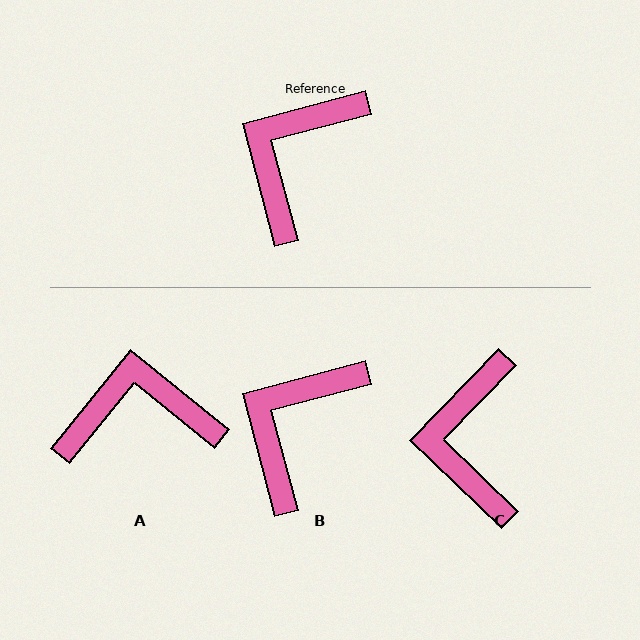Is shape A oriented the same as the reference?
No, it is off by about 54 degrees.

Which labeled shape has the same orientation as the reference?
B.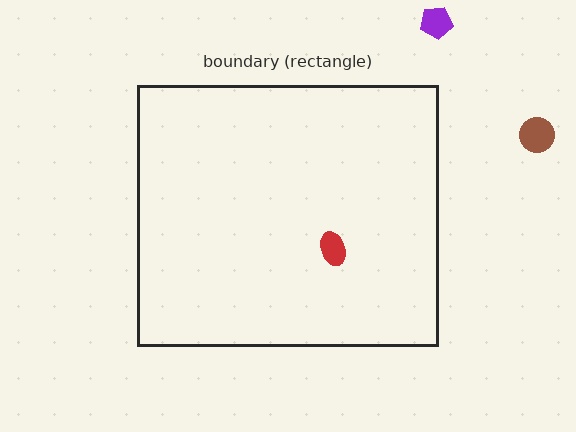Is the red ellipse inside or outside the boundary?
Inside.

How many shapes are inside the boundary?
1 inside, 2 outside.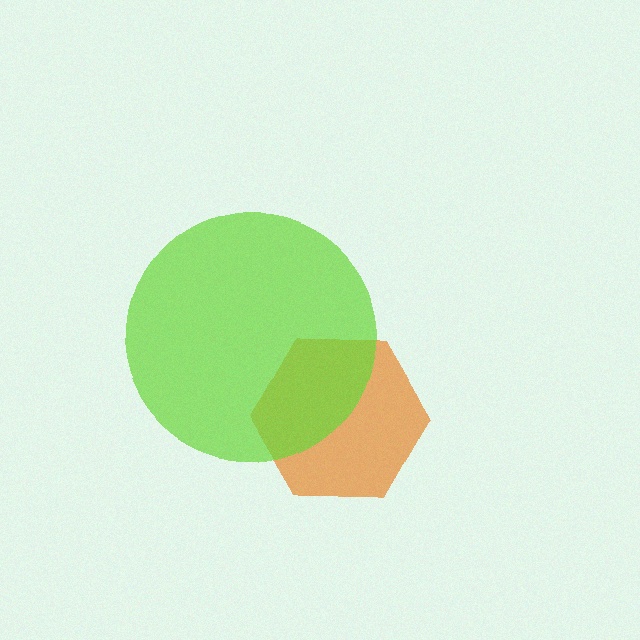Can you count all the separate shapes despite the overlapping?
Yes, there are 2 separate shapes.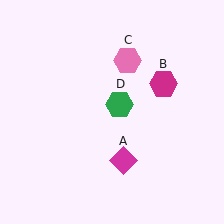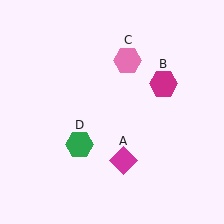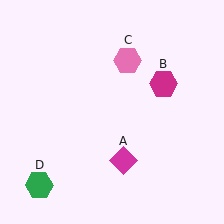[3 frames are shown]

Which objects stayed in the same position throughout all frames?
Magenta diamond (object A) and magenta hexagon (object B) and pink hexagon (object C) remained stationary.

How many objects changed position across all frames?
1 object changed position: green hexagon (object D).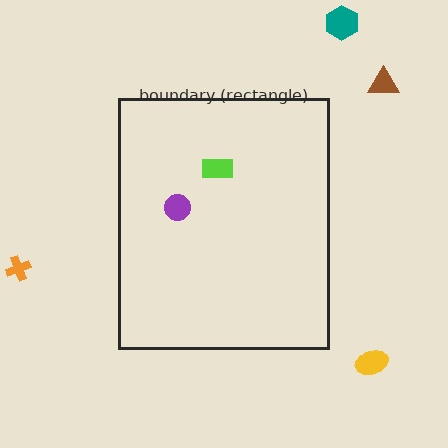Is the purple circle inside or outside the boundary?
Inside.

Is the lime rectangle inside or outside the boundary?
Inside.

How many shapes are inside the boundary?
2 inside, 4 outside.